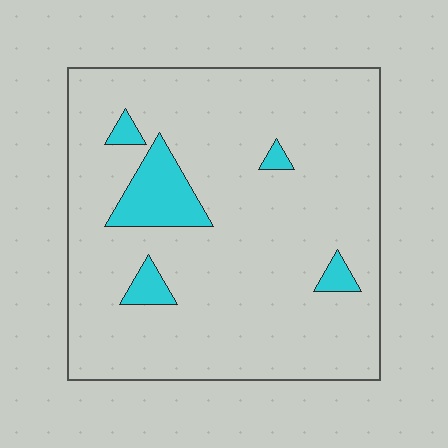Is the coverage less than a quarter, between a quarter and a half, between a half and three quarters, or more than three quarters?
Less than a quarter.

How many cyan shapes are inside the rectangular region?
5.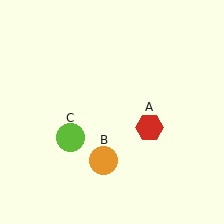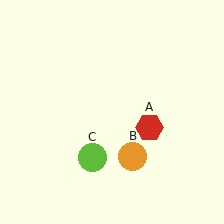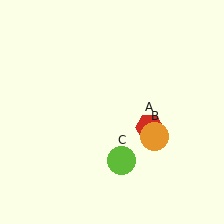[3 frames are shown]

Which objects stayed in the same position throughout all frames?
Red hexagon (object A) remained stationary.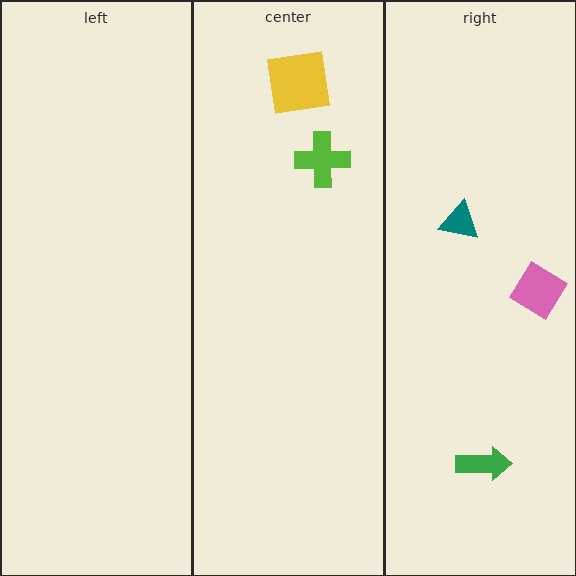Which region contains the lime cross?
The center region.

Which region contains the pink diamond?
The right region.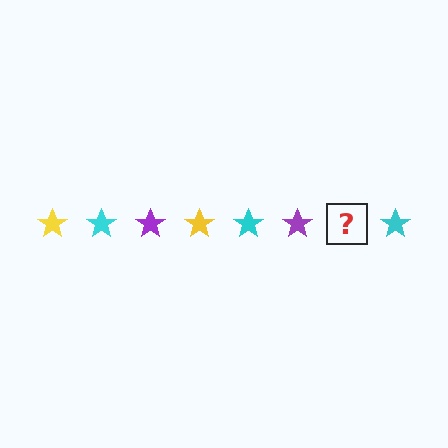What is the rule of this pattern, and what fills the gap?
The rule is that the pattern cycles through yellow, cyan, purple stars. The gap should be filled with a yellow star.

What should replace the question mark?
The question mark should be replaced with a yellow star.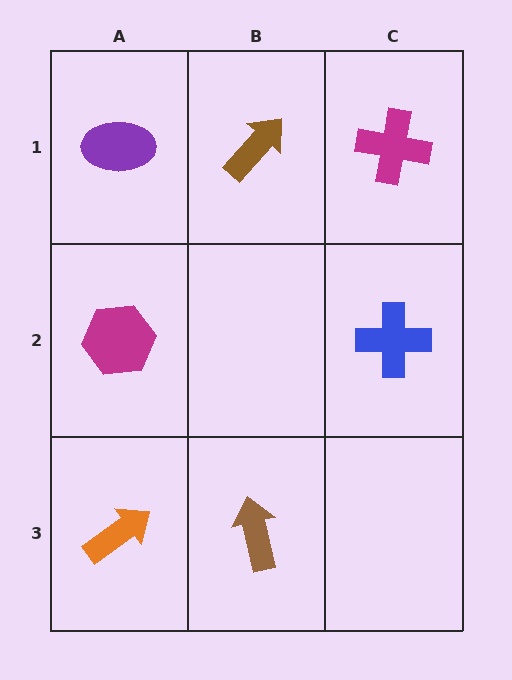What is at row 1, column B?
A brown arrow.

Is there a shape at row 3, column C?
No, that cell is empty.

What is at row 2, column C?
A blue cross.